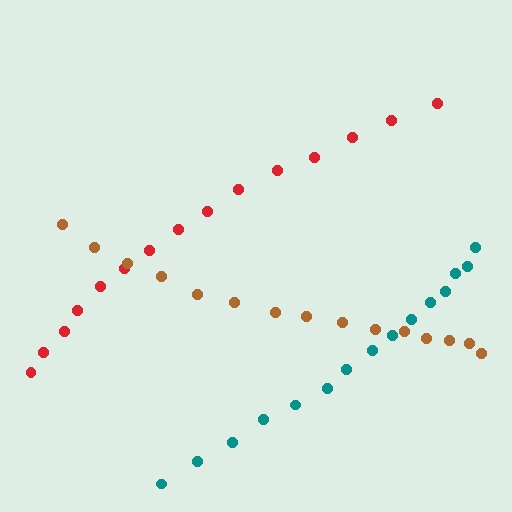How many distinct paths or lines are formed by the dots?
There are 3 distinct paths.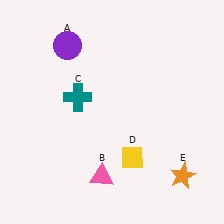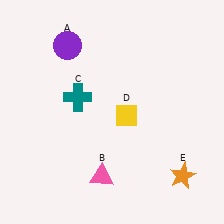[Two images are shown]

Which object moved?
The yellow diamond (D) moved up.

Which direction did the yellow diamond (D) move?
The yellow diamond (D) moved up.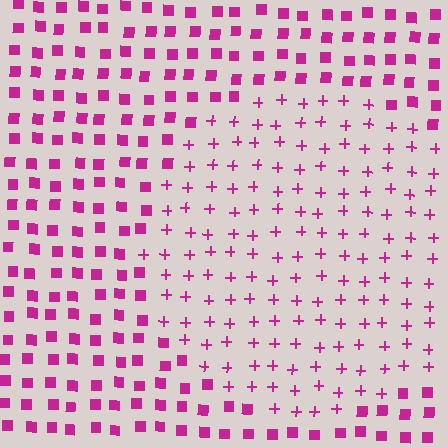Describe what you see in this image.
The image is filled with small magenta elements arranged in a uniform grid. A circle-shaped region contains plus signs, while the surrounding area contains squares. The boundary is defined purely by the change in element shape.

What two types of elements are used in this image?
The image uses plus signs inside the circle region and squares outside it.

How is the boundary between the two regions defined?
The boundary is defined by a change in element shape: plus signs inside vs. squares outside. All elements share the same color and spacing.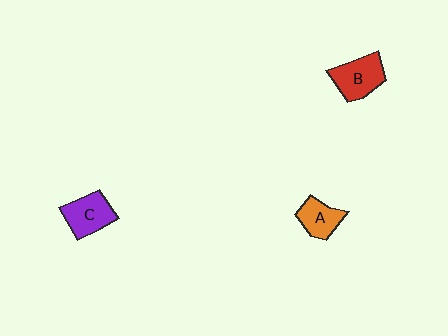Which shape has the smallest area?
Shape A (orange).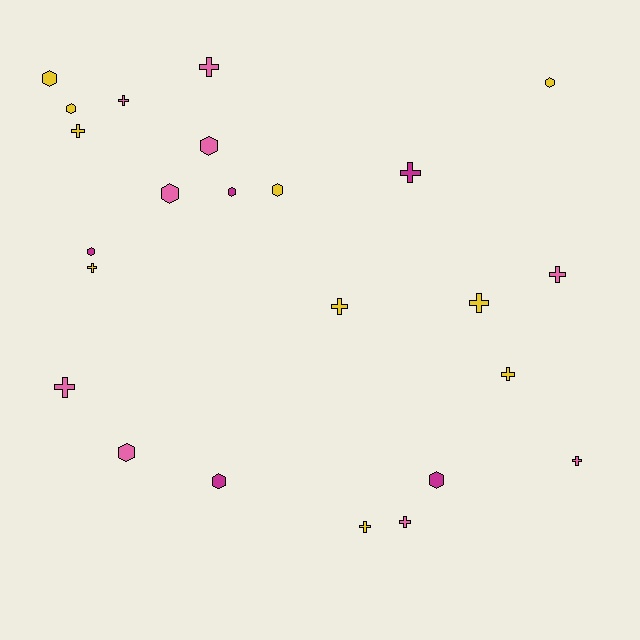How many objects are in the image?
There are 24 objects.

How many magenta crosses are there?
There is 1 magenta cross.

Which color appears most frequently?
Yellow, with 10 objects.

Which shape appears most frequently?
Cross, with 13 objects.